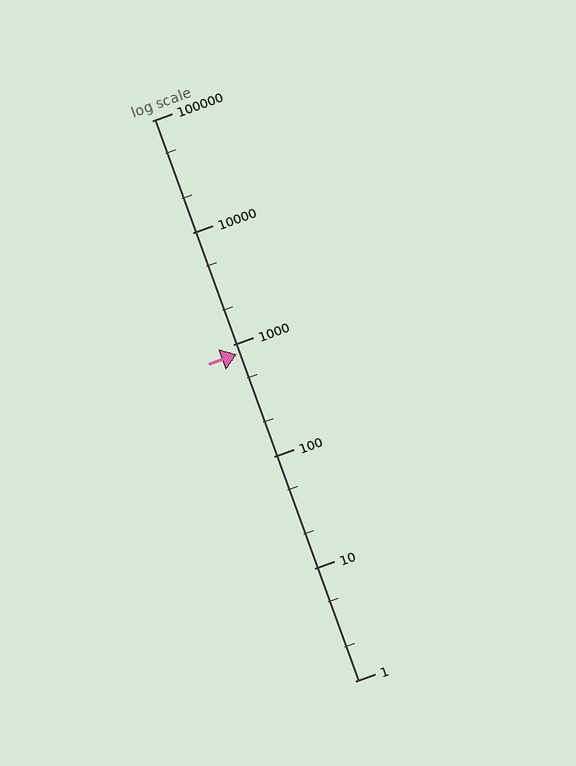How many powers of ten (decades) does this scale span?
The scale spans 5 decades, from 1 to 100000.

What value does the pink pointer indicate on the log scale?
The pointer indicates approximately 830.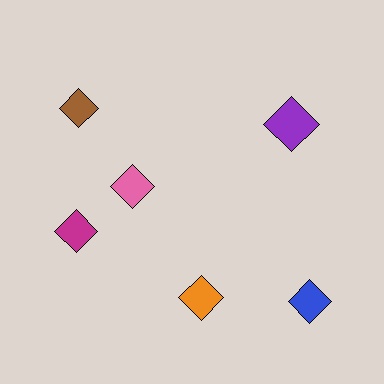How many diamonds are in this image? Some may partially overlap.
There are 6 diamonds.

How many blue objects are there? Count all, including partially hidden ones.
There is 1 blue object.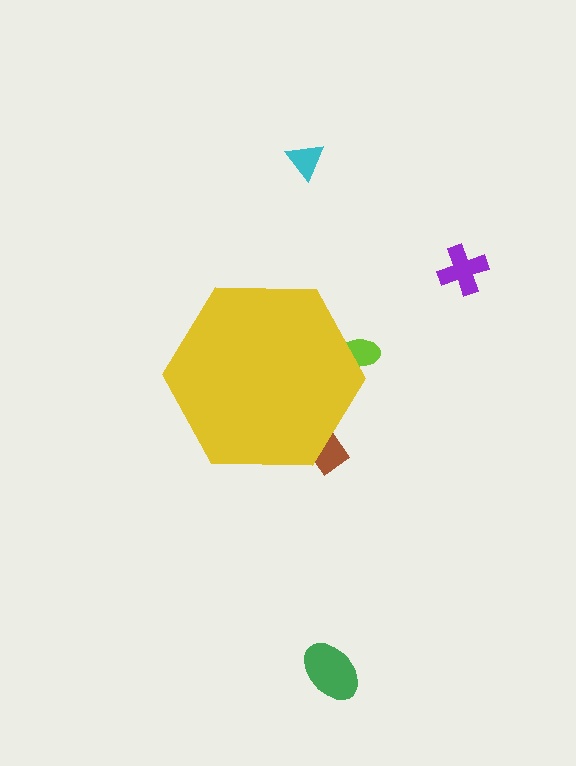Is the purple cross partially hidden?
No, the purple cross is fully visible.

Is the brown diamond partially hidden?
Yes, the brown diamond is partially hidden behind the yellow hexagon.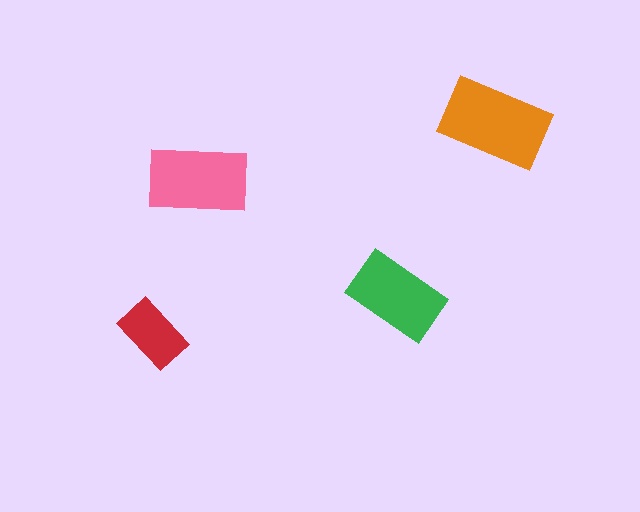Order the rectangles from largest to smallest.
the orange one, the pink one, the green one, the red one.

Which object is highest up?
The orange rectangle is topmost.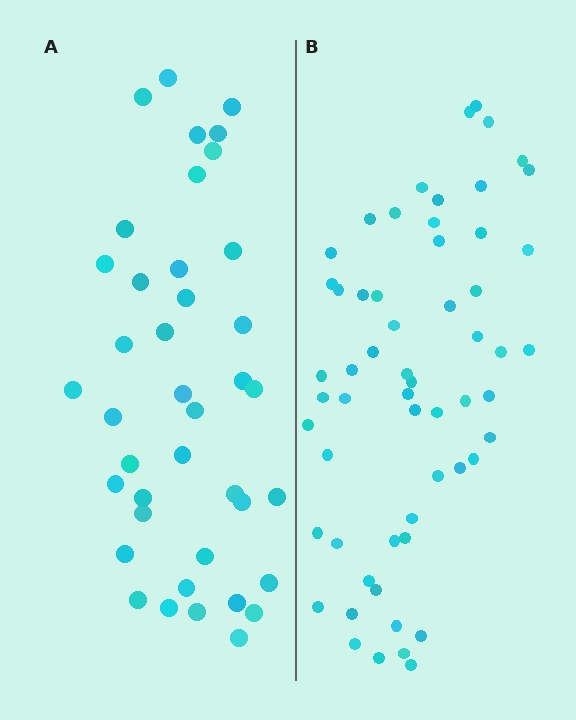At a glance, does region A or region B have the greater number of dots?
Region B (the right region) has more dots.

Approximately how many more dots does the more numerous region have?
Region B has approximately 20 more dots than region A.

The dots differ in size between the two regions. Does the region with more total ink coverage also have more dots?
No. Region A has more total ink coverage because its dots are larger, but region B actually contains more individual dots. Total area can be misleading — the number of items is what matters here.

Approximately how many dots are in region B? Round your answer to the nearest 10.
About 60 dots. (The exact count is 58, which rounds to 60.)